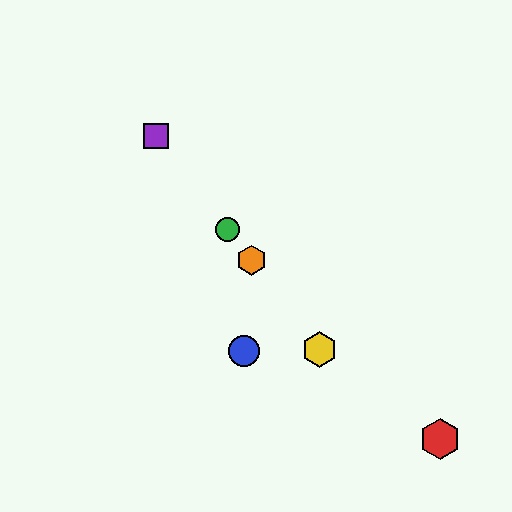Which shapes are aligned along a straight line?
The green circle, the yellow hexagon, the purple square, the orange hexagon are aligned along a straight line.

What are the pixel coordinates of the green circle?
The green circle is at (228, 230).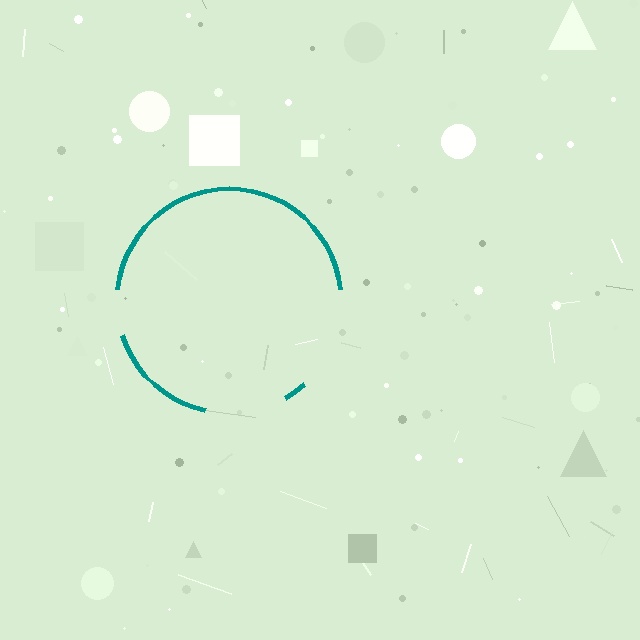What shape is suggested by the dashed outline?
The dashed outline suggests a circle.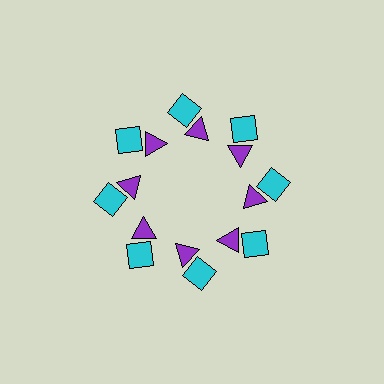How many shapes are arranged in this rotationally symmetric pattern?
There are 16 shapes, arranged in 8 groups of 2.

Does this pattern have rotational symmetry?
Yes, this pattern has 8-fold rotational symmetry. It looks the same after rotating 45 degrees around the center.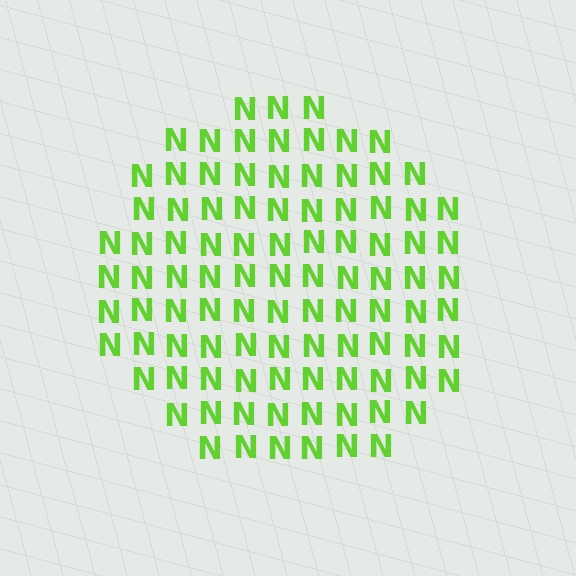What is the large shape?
The large shape is a circle.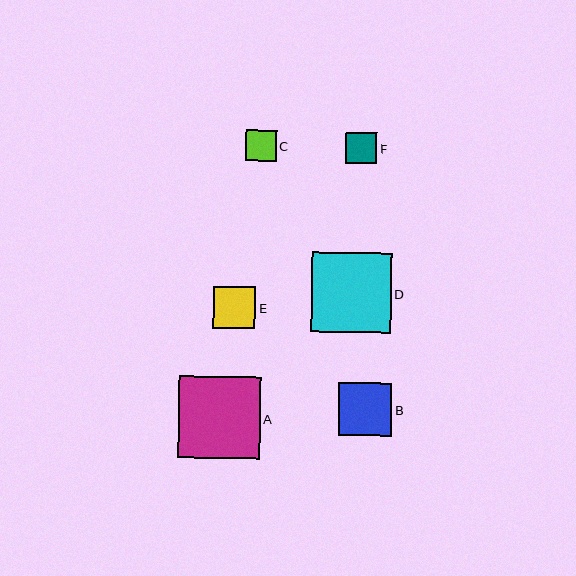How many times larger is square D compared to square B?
Square D is approximately 1.5 times the size of square B.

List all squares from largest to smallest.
From largest to smallest: A, D, B, E, F, C.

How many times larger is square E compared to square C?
Square E is approximately 1.3 times the size of square C.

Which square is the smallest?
Square C is the smallest with a size of approximately 31 pixels.